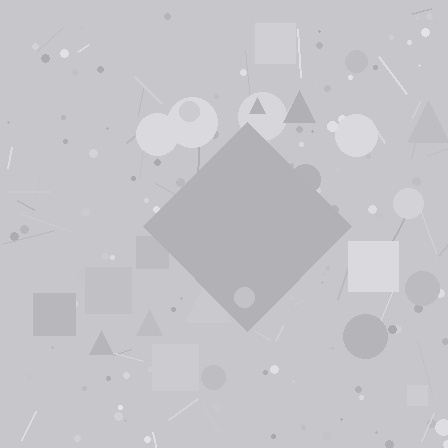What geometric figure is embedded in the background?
A diamond is embedded in the background.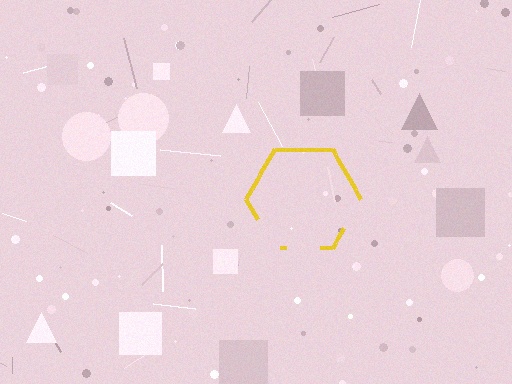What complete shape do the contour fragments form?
The contour fragments form a hexagon.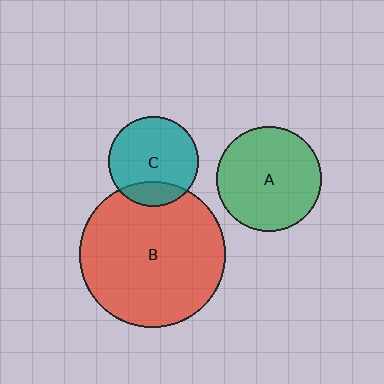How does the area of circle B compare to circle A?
Approximately 1.9 times.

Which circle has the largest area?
Circle B (red).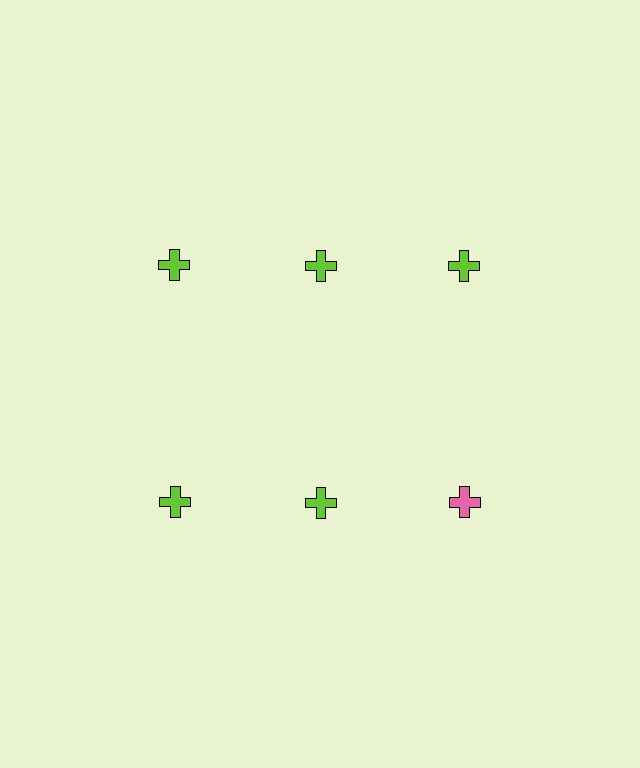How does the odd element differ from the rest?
It has a different color: pink instead of lime.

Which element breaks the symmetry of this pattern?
The pink cross in the second row, center column breaks the symmetry. All other shapes are lime crosses.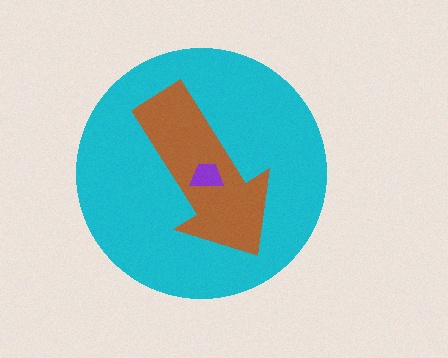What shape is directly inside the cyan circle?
The brown arrow.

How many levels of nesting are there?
3.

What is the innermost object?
The purple trapezoid.